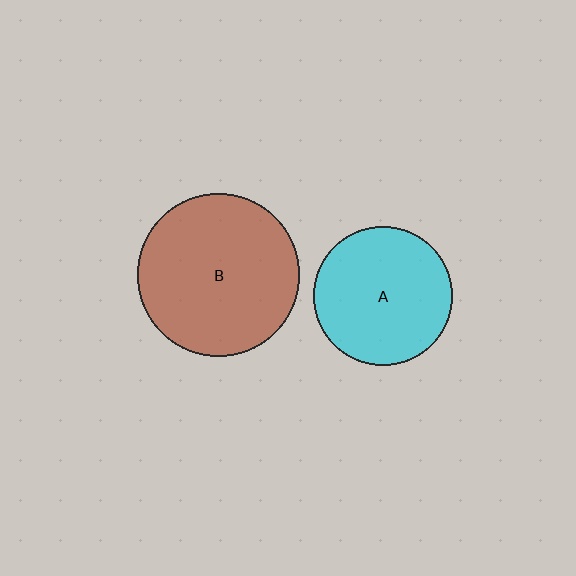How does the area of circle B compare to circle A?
Approximately 1.4 times.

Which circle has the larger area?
Circle B (brown).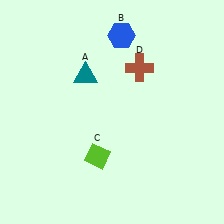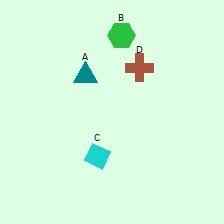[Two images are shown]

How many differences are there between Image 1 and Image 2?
There are 2 differences between the two images.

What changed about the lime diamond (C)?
In Image 1, C is lime. In Image 2, it changed to cyan.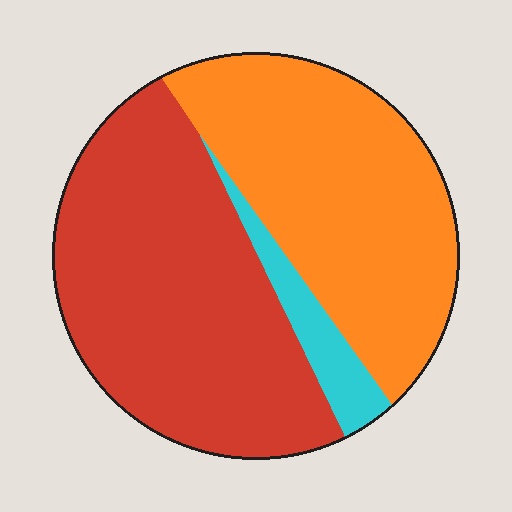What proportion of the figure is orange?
Orange takes up about two fifths (2/5) of the figure.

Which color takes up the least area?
Cyan, at roughly 5%.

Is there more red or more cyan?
Red.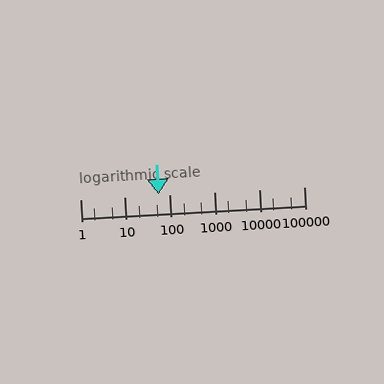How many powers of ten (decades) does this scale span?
The scale spans 5 decades, from 1 to 100000.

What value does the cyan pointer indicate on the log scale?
The pointer indicates approximately 57.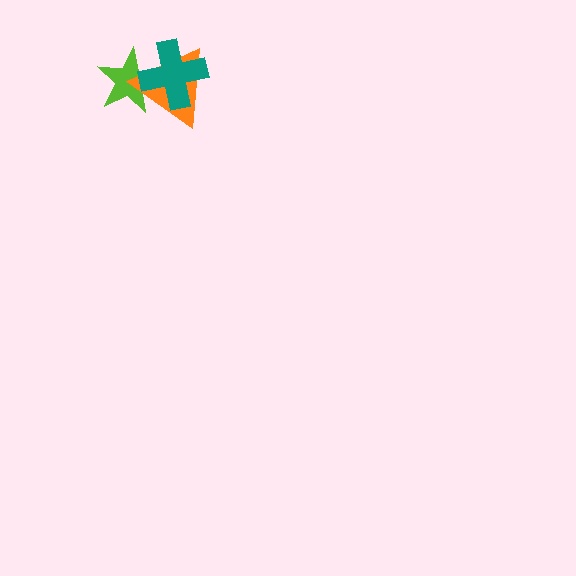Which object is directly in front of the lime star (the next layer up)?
The orange triangle is directly in front of the lime star.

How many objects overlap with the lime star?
2 objects overlap with the lime star.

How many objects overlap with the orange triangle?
2 objects overlap with the orange triangle.